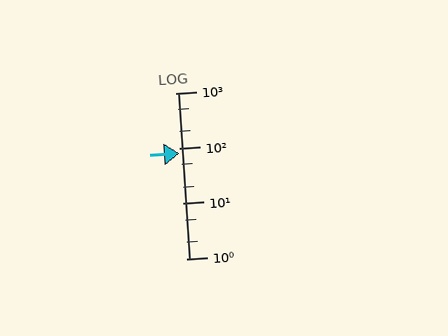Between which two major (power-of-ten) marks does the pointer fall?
The pointer is between 10 and 100.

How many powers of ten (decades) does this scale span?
The scale spans 3 decades, from 1 to 1000.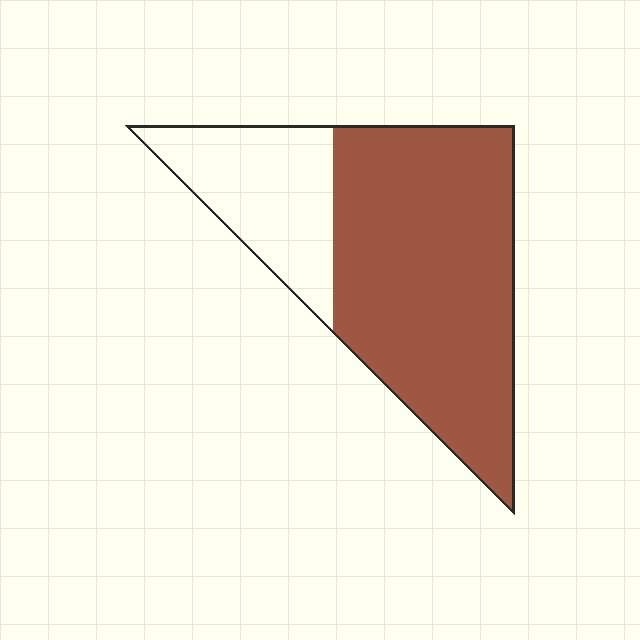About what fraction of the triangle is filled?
About three quarters (3/4).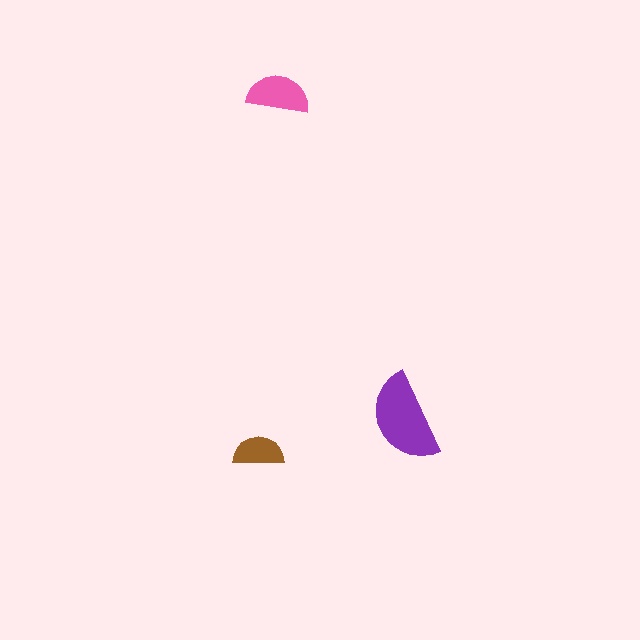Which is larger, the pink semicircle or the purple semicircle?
The purple one.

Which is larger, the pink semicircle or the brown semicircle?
The pink one.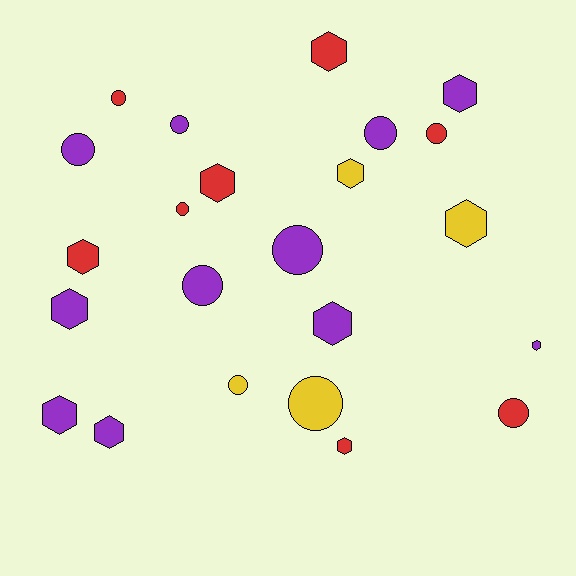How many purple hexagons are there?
There are 6 purple hexagons.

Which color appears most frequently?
Purple, with 11 objects.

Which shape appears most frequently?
Hexagon, with 12 objects.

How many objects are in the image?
There are 23 objects.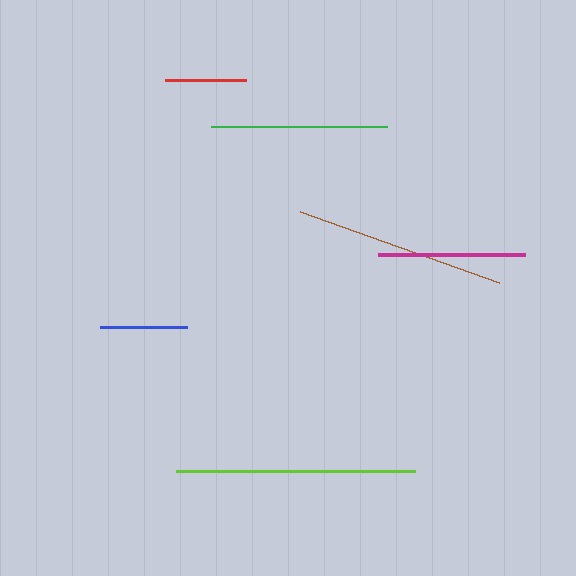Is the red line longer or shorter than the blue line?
The blue line is longer than the red line.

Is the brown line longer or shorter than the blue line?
The brown line is longer than the blue line.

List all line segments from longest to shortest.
From longest to shortest: lime, brown, green, magenta, blue, red.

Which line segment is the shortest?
The red line is the shortest at approximately 81 pixels.